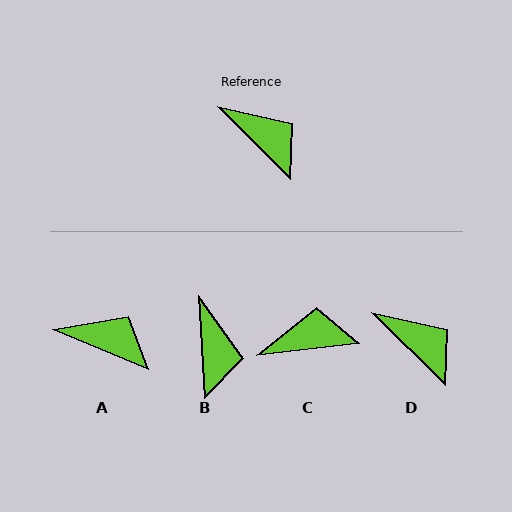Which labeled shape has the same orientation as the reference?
D.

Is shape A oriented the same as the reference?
No, it is off by about 22 degrees.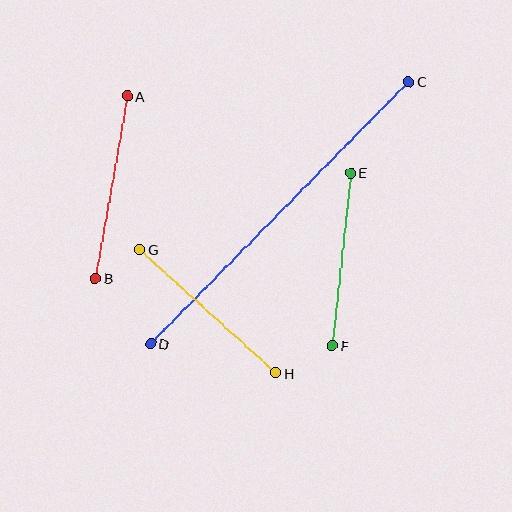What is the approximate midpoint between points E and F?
The midpoint is at approximately (341, 259) pixels.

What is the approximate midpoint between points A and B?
The midpoint is at approximately (111, 187) pixels.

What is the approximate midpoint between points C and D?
The midpoint is at approximately (280, 213) pixels.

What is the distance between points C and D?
The distance is approximately 368 pixels.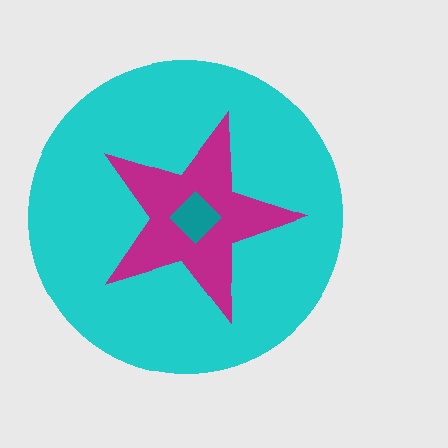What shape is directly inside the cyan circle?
The magenta star.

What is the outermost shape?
The cyan circle.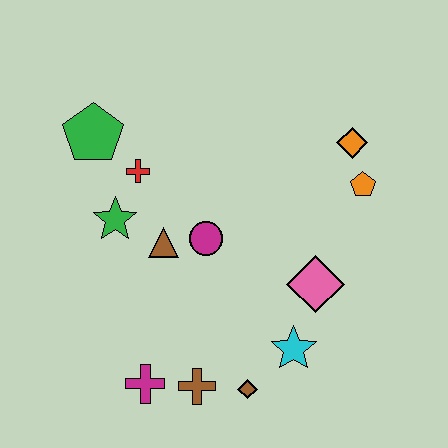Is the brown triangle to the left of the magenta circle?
Yes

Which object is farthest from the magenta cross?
The orange diamond is farthest from the magenta cross.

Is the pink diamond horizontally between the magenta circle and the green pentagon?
No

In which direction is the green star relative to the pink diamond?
The green star is to the left of the pink diamond.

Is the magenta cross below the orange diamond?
Yes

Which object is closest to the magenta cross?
The brown cross is closest to the magenta cross.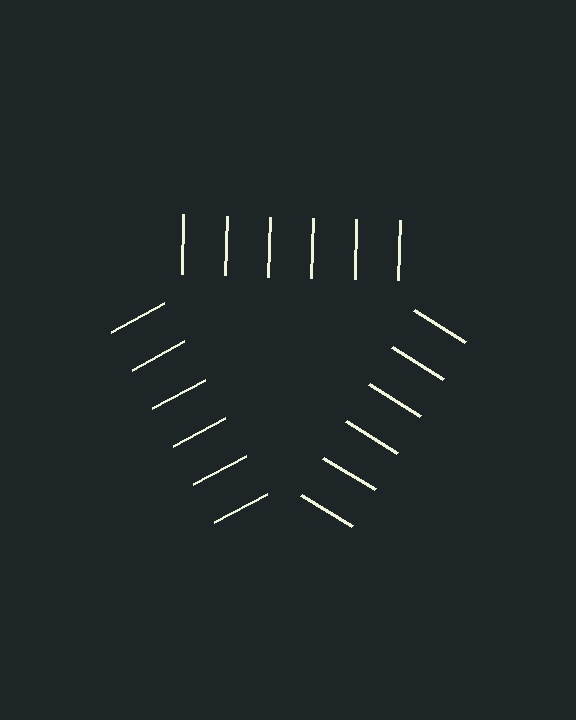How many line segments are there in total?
18 — 6 along each of the 3 edges.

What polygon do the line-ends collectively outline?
An illusory triangle — the line segments terminate on its edges but no continuous stroke is drawn.